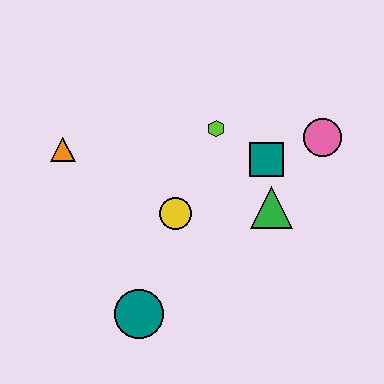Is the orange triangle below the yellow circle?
No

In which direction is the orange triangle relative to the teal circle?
The orange triangle is above the teal circle.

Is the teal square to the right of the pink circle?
No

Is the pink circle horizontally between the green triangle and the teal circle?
No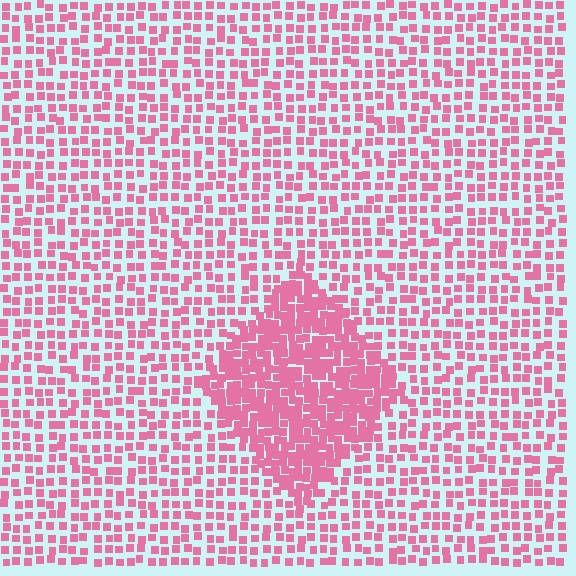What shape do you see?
I see a diamond.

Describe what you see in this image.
The image contains small pink elements arranged at two different densities. A diamond-shaped region is visible where the elements are more densely packed than the surrounding area.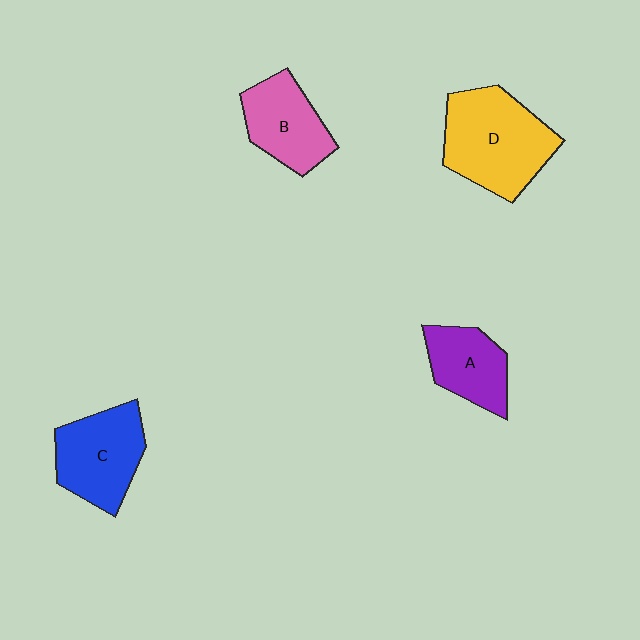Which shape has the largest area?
Shape D (yellow).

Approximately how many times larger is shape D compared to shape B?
Approximately 1.5 times.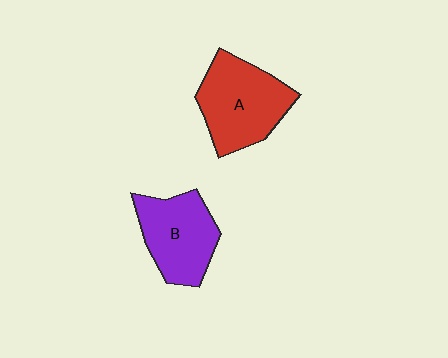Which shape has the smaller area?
Shape B (purple).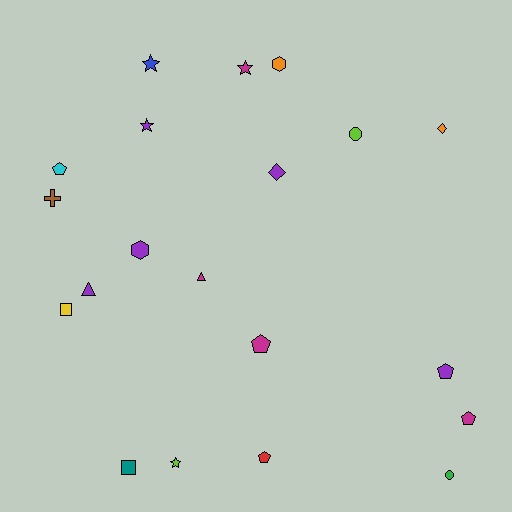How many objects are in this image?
There are 20 objects.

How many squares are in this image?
There are 2 squares.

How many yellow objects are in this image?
There is 1 yellow object.